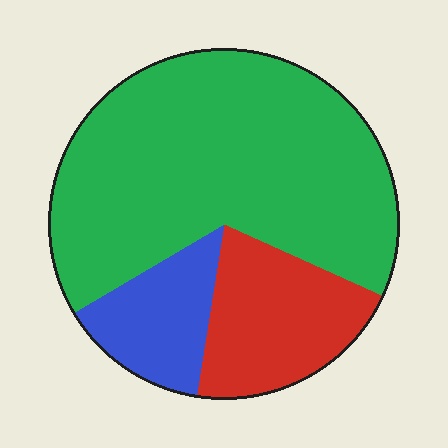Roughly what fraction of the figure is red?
Red takes up about one fifth (1/5) of the figure.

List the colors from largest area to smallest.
From largest to smallest: green, red, blue.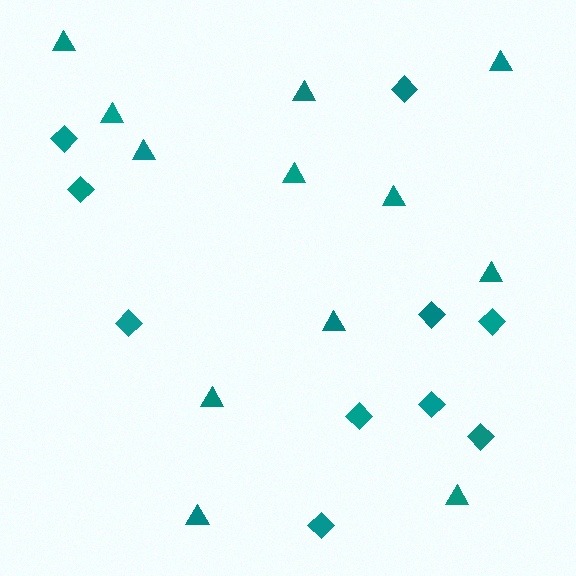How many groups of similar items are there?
There are 2 groups: one group of diamonds (10) and one group of triangles (12).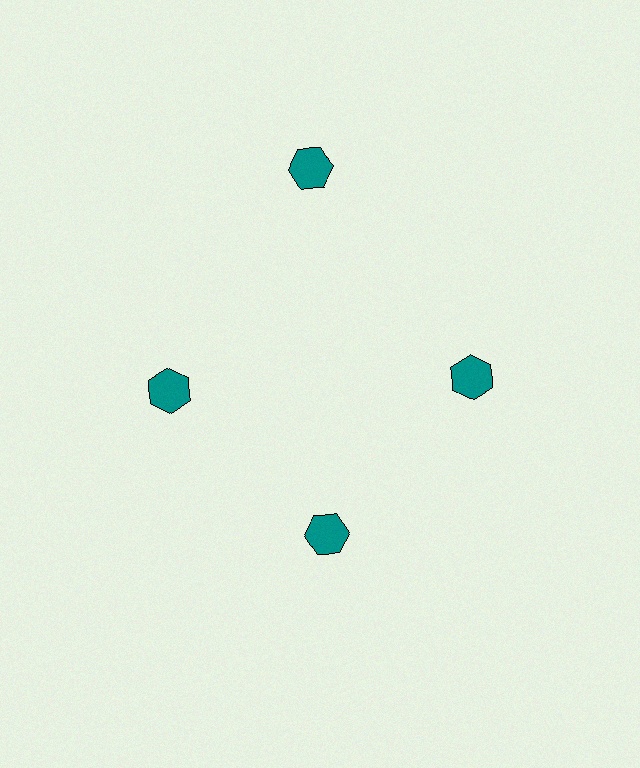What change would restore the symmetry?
The symmetry would be restored by moving it inward, back onto the ring so that all 4 hexagons sit at equal angles and equal distance from the center.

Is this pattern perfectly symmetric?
No. The 4 teal hexagons are arranged in a ring, but one element near the 12 o'clock position is pushed outward from the center, breaking the 4-fold rotational symmetry.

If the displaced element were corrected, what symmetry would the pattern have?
It would have 4-fold rotational symmetry — the pattern would map onto itself every 90 degrees.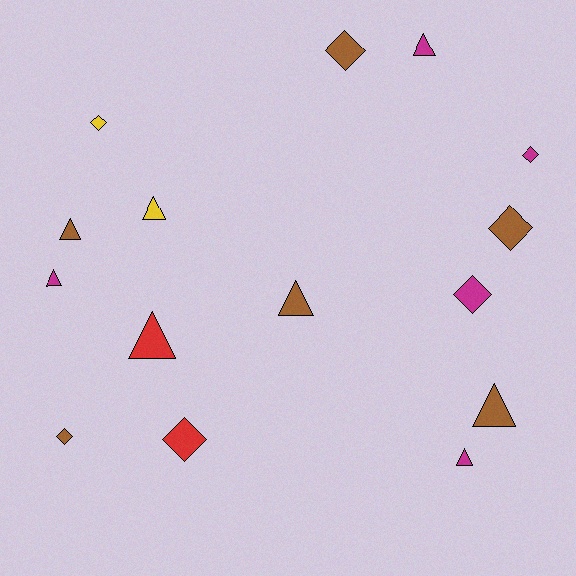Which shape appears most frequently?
Triangle, with 8 objects.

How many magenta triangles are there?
There are 3 magenta triangles.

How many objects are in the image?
There are 15 objects.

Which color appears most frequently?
Brown, with 6 objects.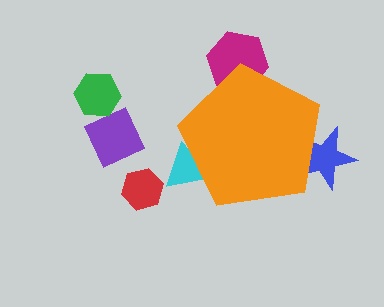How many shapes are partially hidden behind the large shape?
3 shapes are partially hidden.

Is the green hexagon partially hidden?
No, the green hexagon is fully visible.